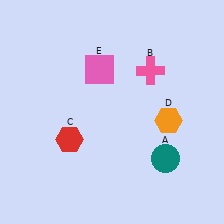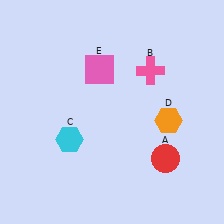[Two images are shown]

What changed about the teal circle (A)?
In Image 1, A is teal. In Image 2, it changed to red.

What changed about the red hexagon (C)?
In Image 1, C is red. In Image 2, it changed to cyan.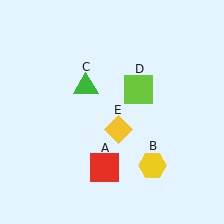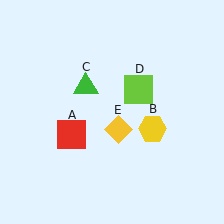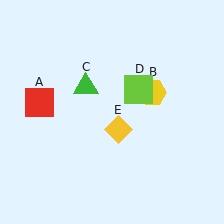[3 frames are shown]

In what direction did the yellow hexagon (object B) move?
The yellow hexagon (object B) moved up.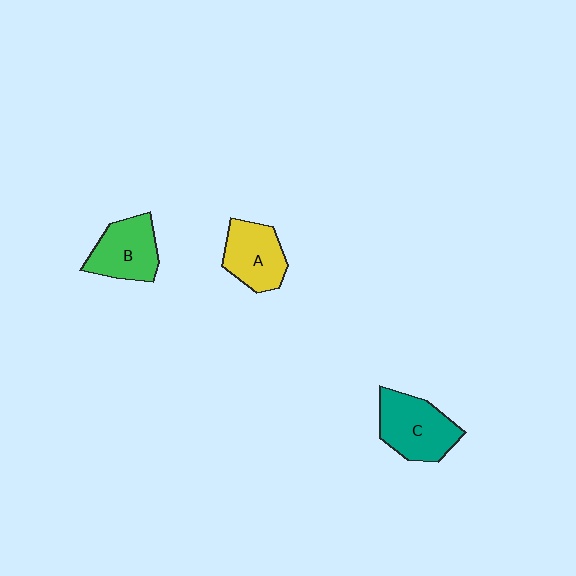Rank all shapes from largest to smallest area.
From largest to smallest: C (teal), B (green), A (yellow).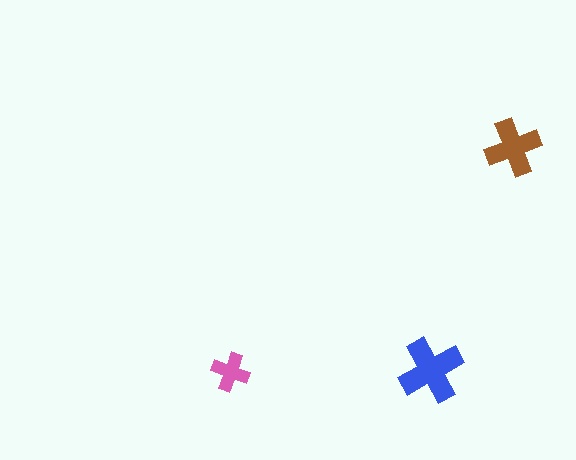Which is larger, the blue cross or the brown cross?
The blue one.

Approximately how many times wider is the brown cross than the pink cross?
About 1.5 times wider.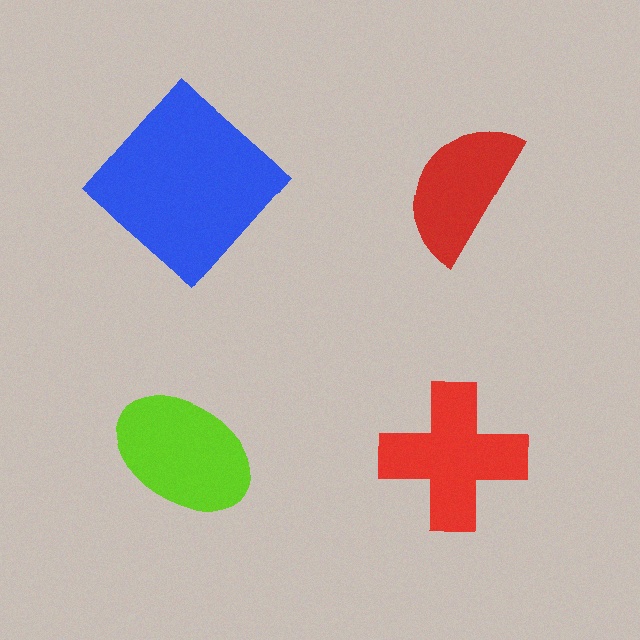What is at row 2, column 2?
A red cross.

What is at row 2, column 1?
A lime ellipse.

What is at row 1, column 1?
A blue diamond.